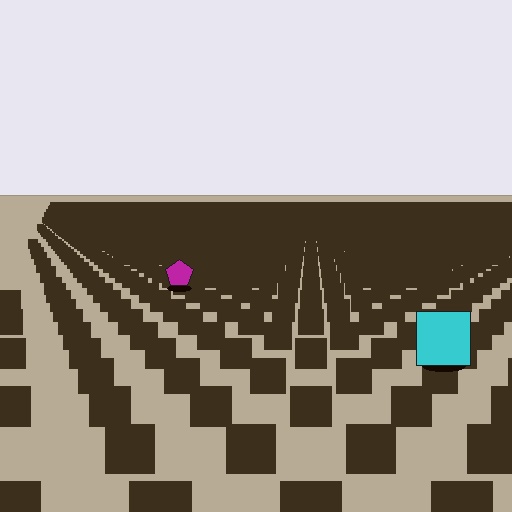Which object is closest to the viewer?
The cyan square is closest. The texture marks near it are larger and more spread out.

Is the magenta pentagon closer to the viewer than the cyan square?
No. The cyan square is closer — you can tell from the texture gradient: the ground texture is coarser near it.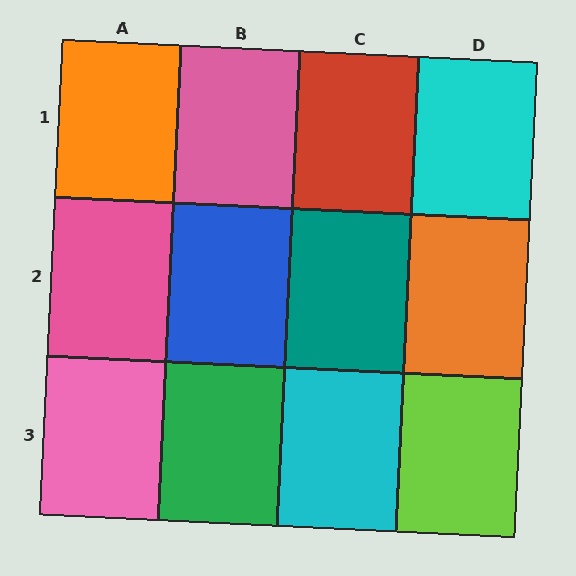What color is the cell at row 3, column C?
Cyan.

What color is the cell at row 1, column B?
Pink.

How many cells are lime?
1 cell is lime.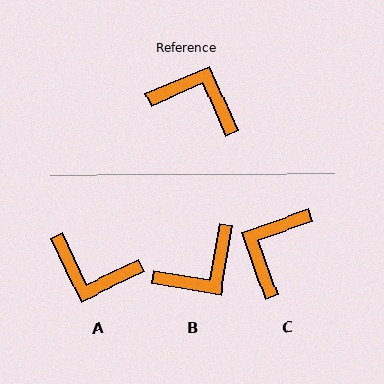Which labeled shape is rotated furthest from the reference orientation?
A, about 178 degrees away.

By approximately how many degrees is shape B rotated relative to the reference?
Approximately 123 degrees clockwise.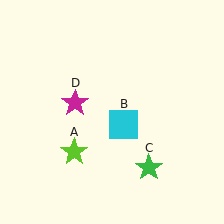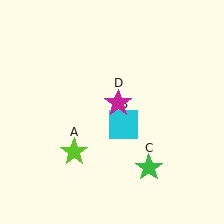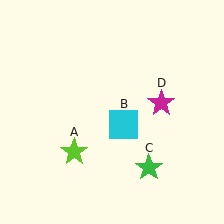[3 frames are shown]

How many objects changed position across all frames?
1 object changed position: magenta star (object D).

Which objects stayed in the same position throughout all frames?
Lime star (object A) and cyan square (object B) and green star (object C) remained stationary.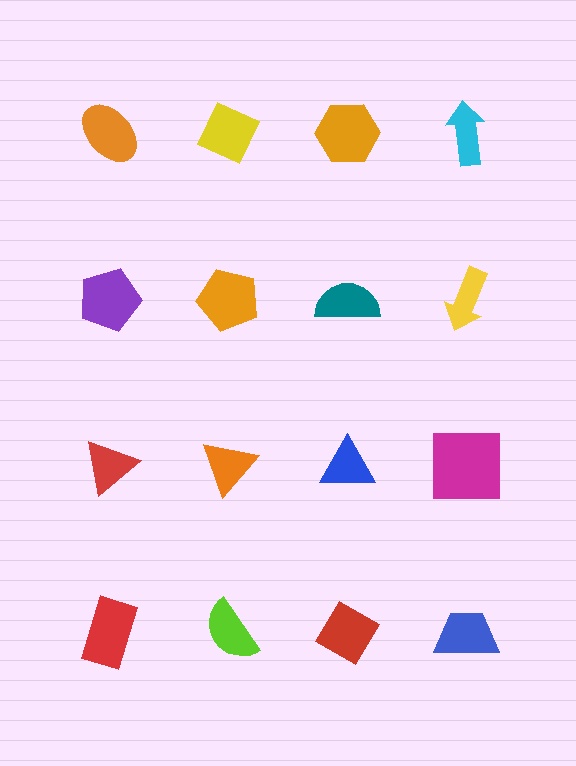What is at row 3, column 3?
A blue triangle.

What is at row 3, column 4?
A magenta square.